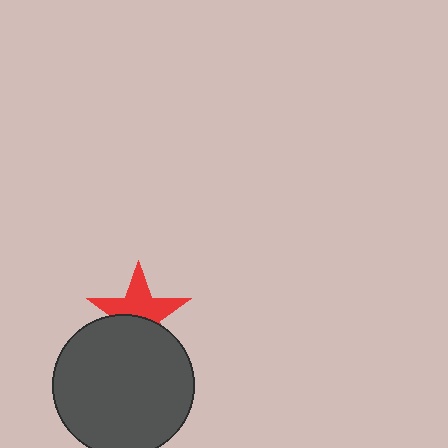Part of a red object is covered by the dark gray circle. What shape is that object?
It is a star.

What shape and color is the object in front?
The object in front is a dark gray circle.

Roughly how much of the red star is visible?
About half of it is visible (roughly 57%).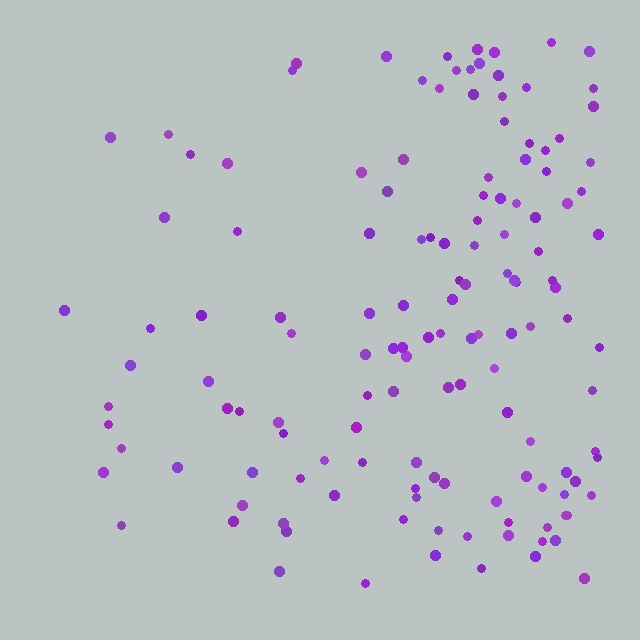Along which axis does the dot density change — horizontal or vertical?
Horizontal.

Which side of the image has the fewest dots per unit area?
The left.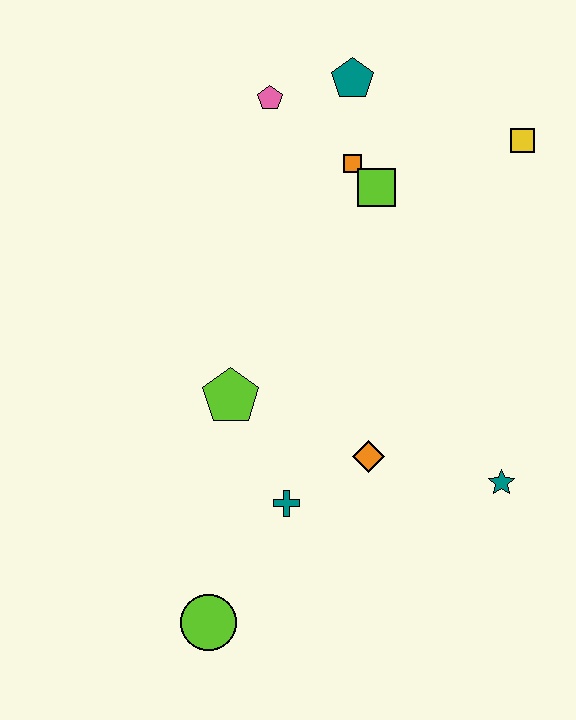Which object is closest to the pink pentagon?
The teal pentagon is closest to the pink pentagon.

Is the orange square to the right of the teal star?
No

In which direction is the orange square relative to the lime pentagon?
The orange square is above the lime pentagon.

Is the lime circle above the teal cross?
No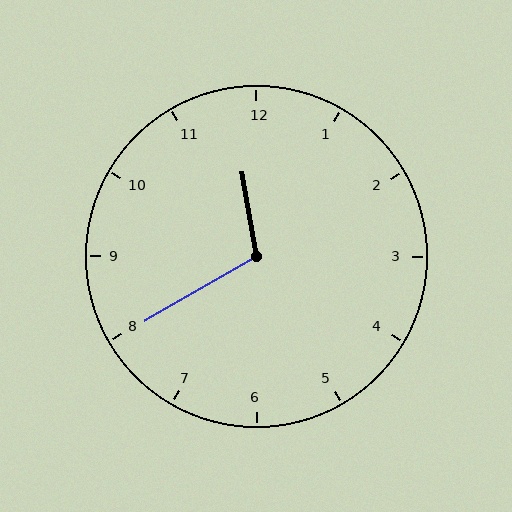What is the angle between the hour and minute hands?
Approximately 110 degrees.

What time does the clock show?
11:40.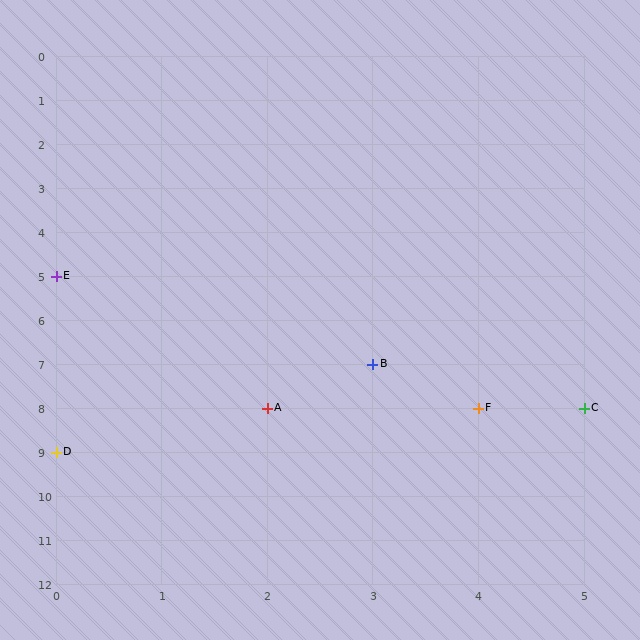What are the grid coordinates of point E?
Point E is at grid coordinates (0, 5).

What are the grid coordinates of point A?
Point A is at grid coordinates (2, 8).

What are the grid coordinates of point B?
Point B is at grid coordinates (3, 7).